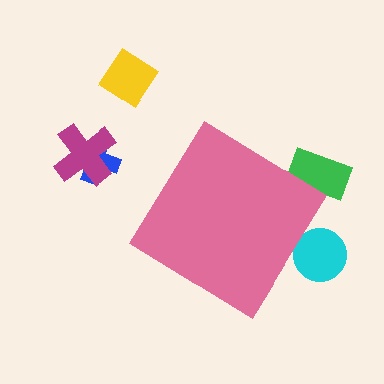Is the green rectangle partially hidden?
Yes, the green rectangle is partially hidden behind the pink diamond.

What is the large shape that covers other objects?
A pink diamond.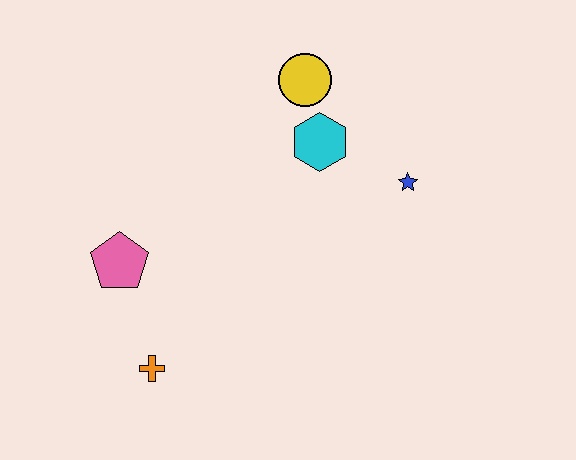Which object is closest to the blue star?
The cyan hexagon is closest to the blue star.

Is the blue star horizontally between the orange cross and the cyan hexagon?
No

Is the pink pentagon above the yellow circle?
No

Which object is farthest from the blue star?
The orange cross is farthest from the blue star.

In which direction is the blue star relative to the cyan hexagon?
The blue star is to the right of the cyan hexagon.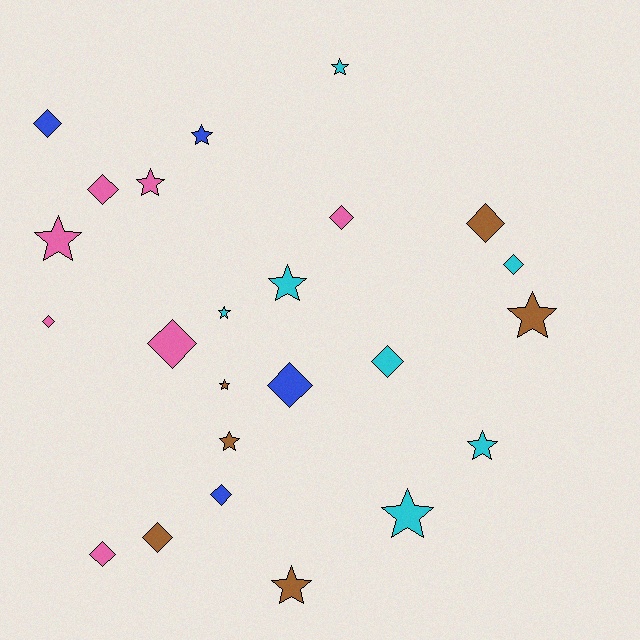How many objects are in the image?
There are 24 objects.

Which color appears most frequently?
Pink, with 7 objects.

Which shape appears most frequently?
Star, with 12 objects.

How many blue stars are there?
There is 1 blue star.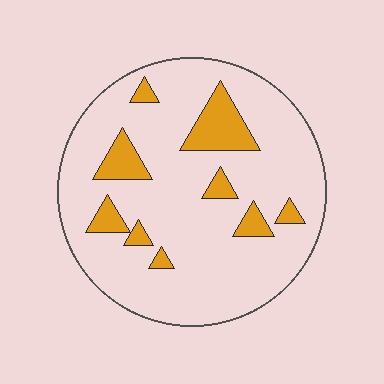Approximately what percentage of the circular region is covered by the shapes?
Approximately 15%.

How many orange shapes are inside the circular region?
9.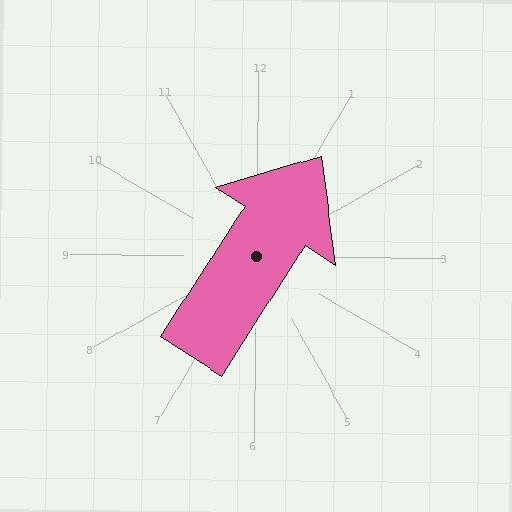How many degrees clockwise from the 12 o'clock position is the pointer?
Approximately 32 degrees.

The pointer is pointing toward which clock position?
Roughly 1 o'clock.